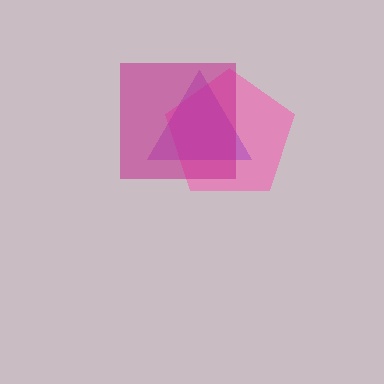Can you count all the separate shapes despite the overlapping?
Yes, there are 3 separate shapes.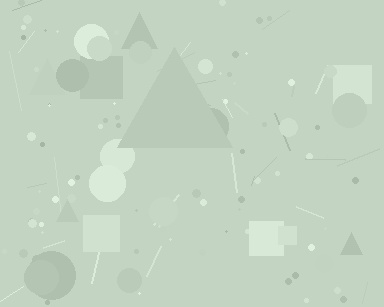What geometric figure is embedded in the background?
A triangle is embedded in the background.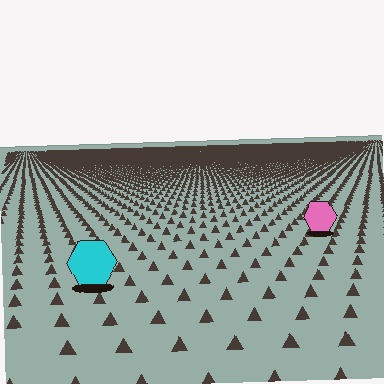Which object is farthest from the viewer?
The pink hexagon is farthest from the viewer. It appears smaller and the ground texture around it is denser.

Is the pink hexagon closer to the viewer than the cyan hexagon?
No. The cyan hexagon is closer — you can tell from the texture gradient: the ground texture is coarser near it.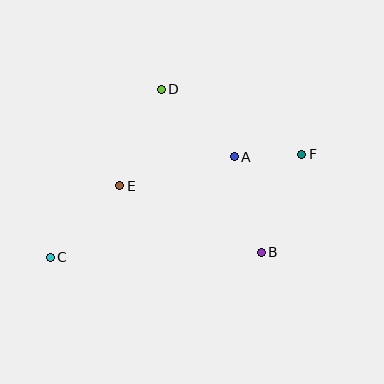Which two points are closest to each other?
Points A and F are closest to each other.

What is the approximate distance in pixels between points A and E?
The distance between A and E is approximately 118 pixels.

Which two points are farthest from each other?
Points C and F are farthest from each other.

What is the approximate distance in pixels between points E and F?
The distance between E and F is approximately 185 pixels.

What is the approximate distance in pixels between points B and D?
The distance between B and D is approximately 191 pixels.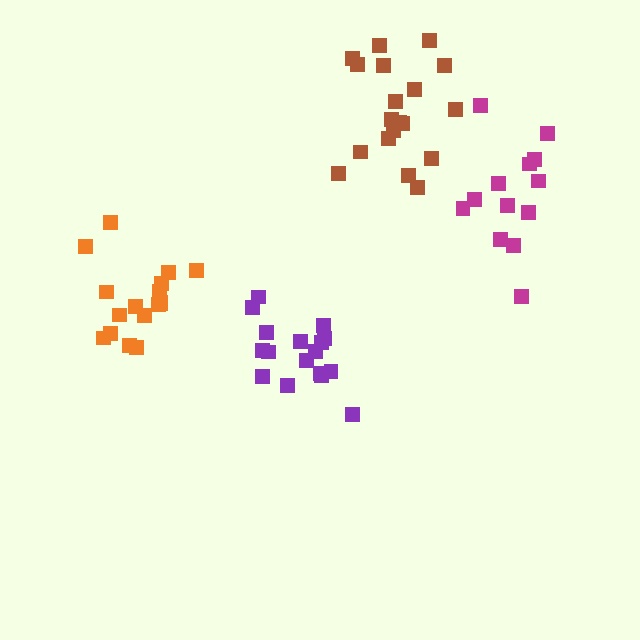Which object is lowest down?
The purple cluster is bottommost.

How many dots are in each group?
Group 1: 17 dots, Group 2: 13 dots, Group 3: 17 dots, Group 4: 19 dots (66 total).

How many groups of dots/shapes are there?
There are 4 groups.